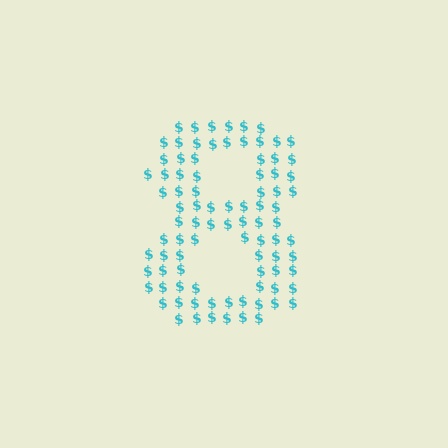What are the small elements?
The small elements are dollar signs.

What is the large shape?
The large shape is the digit 8.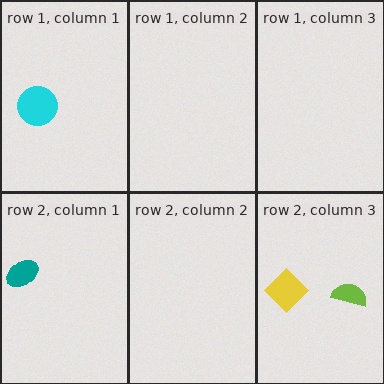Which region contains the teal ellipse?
The row 2, column 1 region.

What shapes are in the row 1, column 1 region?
The cyan circle.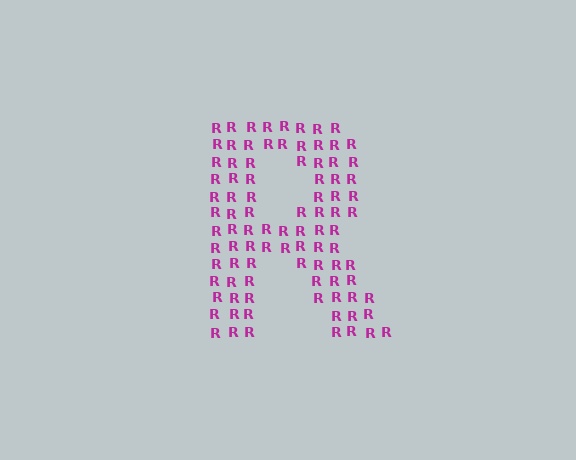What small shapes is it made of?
It is made of small letter R's.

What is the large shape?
The large shape is the letter R.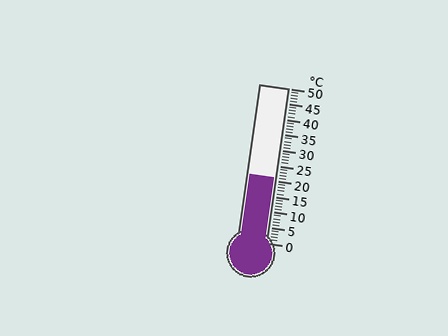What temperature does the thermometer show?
The thermometer shows approximately 21°C.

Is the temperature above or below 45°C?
The temperature is below 45°C.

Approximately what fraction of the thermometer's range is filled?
The thermometer is filled to approximately 40% of its range.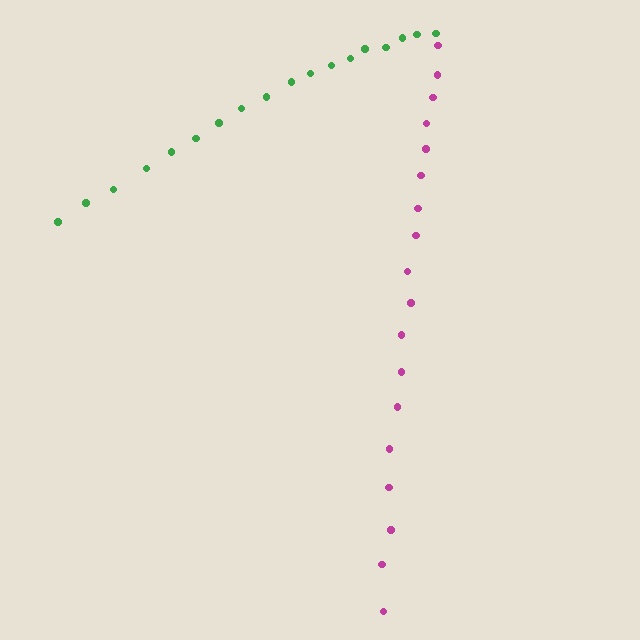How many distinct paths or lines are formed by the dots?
There are 2 distinct paths.